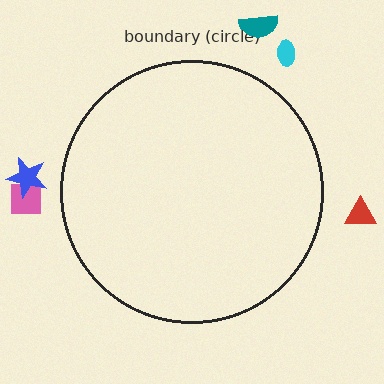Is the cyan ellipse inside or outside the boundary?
Outside.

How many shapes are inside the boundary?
0 inside, 5 outside.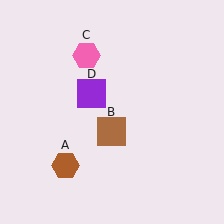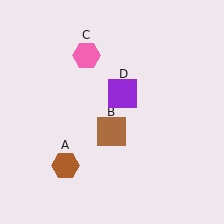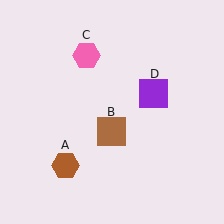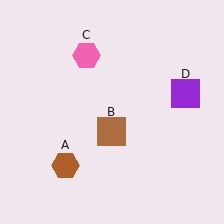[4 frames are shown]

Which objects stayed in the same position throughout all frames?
Brown hexagon (object A) and brown square (object B) and pink hexagon (object C) remained stationary.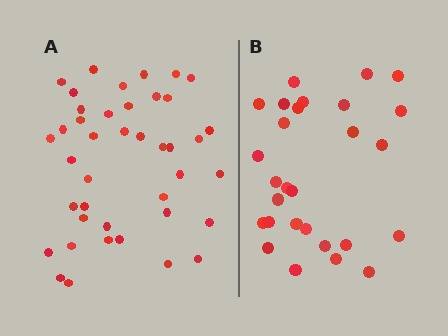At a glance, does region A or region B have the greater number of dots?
Region A (the left region) has more dots.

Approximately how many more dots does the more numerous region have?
Region A has approximately 15 more dots than region B.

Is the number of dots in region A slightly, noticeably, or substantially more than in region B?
Region A has substantially more. The ratio is roughly 1.5 to 1.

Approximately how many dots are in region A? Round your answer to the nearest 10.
About 40 dots. (The exact count is 41, which rounds to 40.)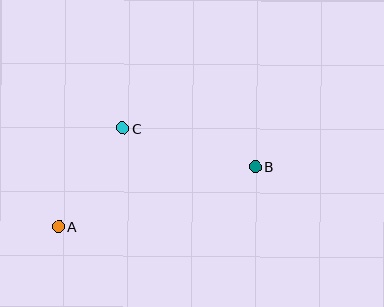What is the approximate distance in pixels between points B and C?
The distance between B and C is approximately 138 pixels.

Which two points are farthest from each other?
Points A and B are farthest from each other.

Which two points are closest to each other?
Points A and C are closest to each other.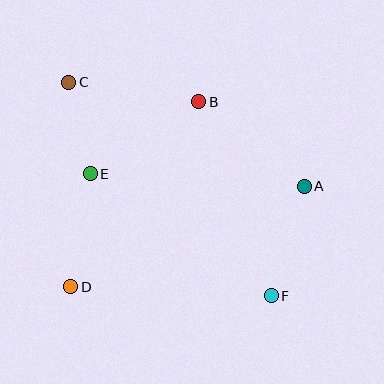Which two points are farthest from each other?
Points C and F are farthest from each other.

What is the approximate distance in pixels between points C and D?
The distance between C and D is approximately 204 pixels.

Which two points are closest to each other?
Points C and E are closest to each other.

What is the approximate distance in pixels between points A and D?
The distance between A and D is approximately 254 pixels.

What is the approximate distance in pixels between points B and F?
The distance between B and F is approximately 207 pixels.